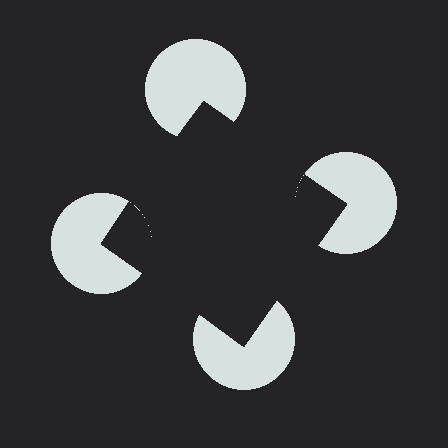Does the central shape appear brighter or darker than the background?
It typically appears slightly darker than the background, even though no actual brightness change is drawn.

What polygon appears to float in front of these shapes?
An illusory square — its edges are inferred from the aligned wedge cuts in the pac-man discs, not physically drawn.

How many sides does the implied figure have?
4 sides.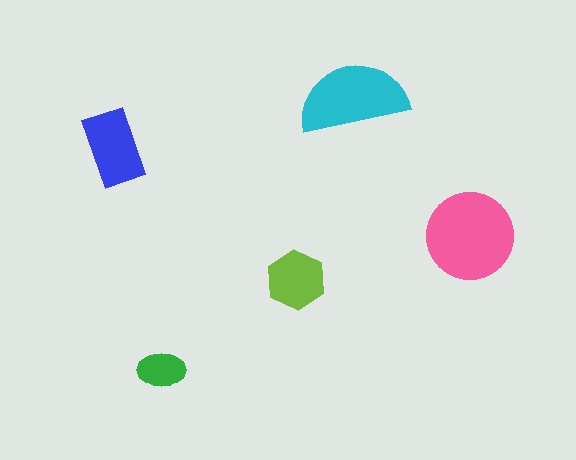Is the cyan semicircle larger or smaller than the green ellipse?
Larger.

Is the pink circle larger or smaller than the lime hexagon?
Larger.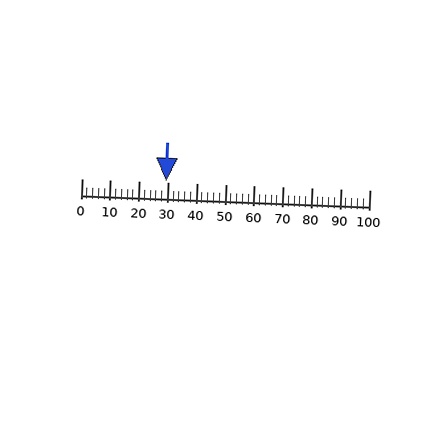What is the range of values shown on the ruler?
The ruler shows values from 0 to 100.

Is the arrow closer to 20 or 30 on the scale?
The arrow is closer to 30.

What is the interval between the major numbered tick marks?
The major tick marks are spaced 10 units apart.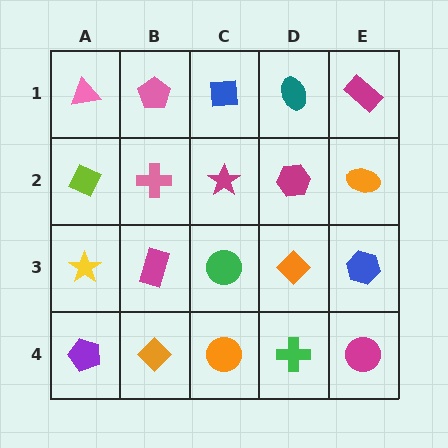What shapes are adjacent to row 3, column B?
A pink cross (row 2, column B), an orange diamond (row 4, column B), a yellow star (row 3, column A), a green circle (row 3, column C).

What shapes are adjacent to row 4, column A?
A yellow star (row 3, column A), an orange diamond (row 4, column B).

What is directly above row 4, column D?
An orange diamond.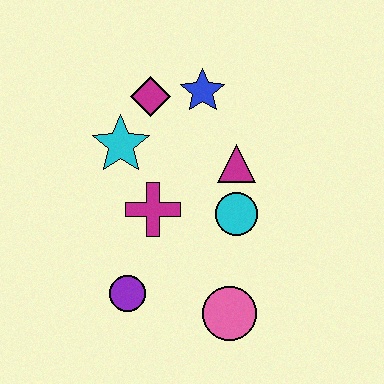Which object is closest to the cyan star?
The magenta diamond is closest to the cyan star.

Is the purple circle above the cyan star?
No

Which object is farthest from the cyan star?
The pink circle is farthest from the cyan star.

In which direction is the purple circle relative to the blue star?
The purple circle is below the blue star.